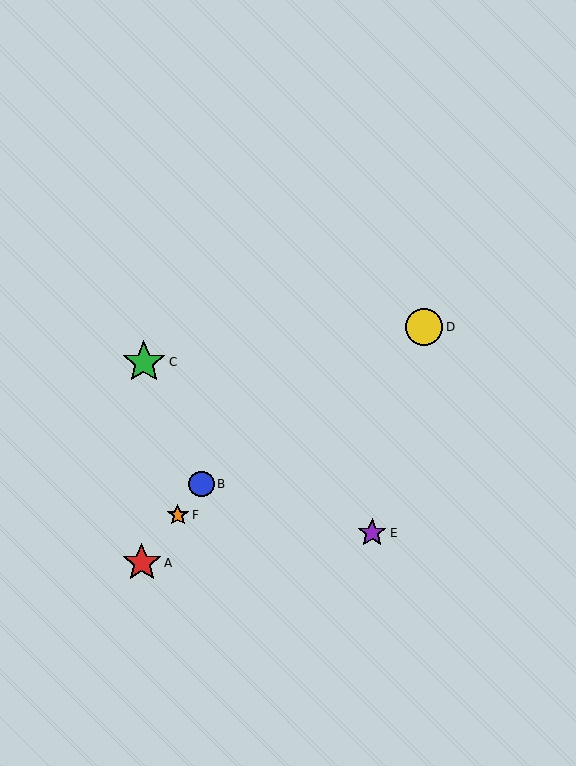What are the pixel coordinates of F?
Object F is at (178, 515).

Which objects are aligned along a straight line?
Objects A, B, F are aligned along a straight line.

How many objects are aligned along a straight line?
3 objects (A, B, F) are aligned along a straight line.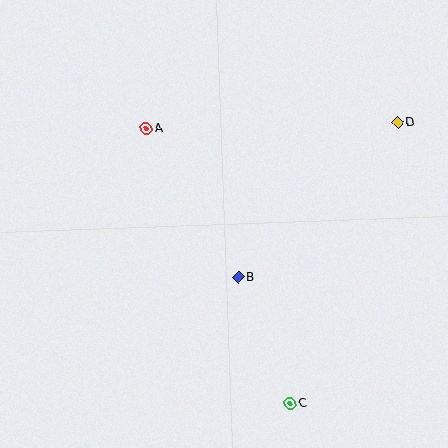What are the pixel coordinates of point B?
Point B is at (238, 277).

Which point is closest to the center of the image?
Point B at (238, 277) is closest to the center.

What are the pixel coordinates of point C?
Point C is at (290, 404).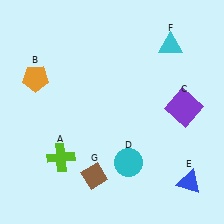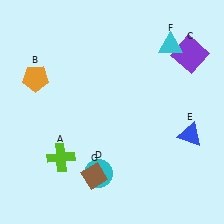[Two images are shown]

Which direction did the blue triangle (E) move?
The blue triangle (E) moved up.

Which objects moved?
The objects that moved are: the purple square (C), the cyan circle (D), the blue triangle (E).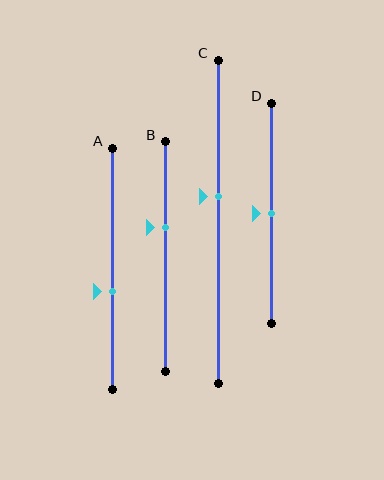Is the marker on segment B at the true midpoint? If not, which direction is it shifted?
No, the marker on segment B is shifted upward by about 13% of the segment length.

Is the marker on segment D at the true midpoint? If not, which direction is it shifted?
Yes, the marker on segment D is at the true midpoint.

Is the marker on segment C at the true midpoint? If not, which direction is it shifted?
No, the marker on segment C is shifted upward by about 8% of the segment length.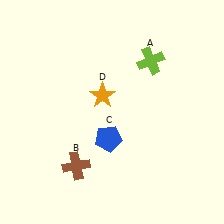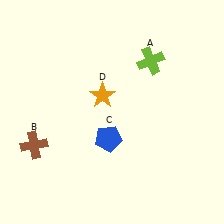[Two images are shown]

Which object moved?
The brown cross (B) moved left.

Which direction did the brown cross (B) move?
The brown cross (B) moved left.